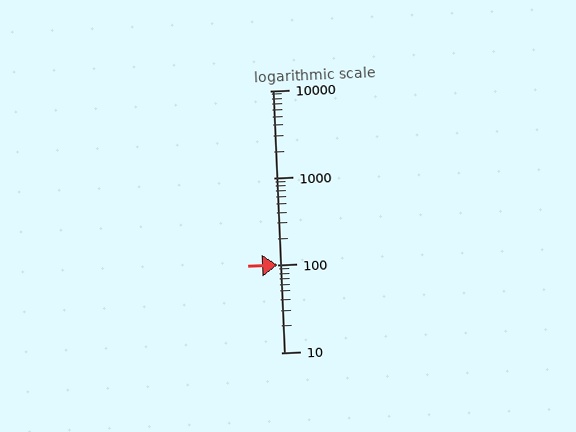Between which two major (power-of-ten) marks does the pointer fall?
The pointer is between 100 and 1000.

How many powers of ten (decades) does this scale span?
The scale spans 3 decades, from 10 to 10000.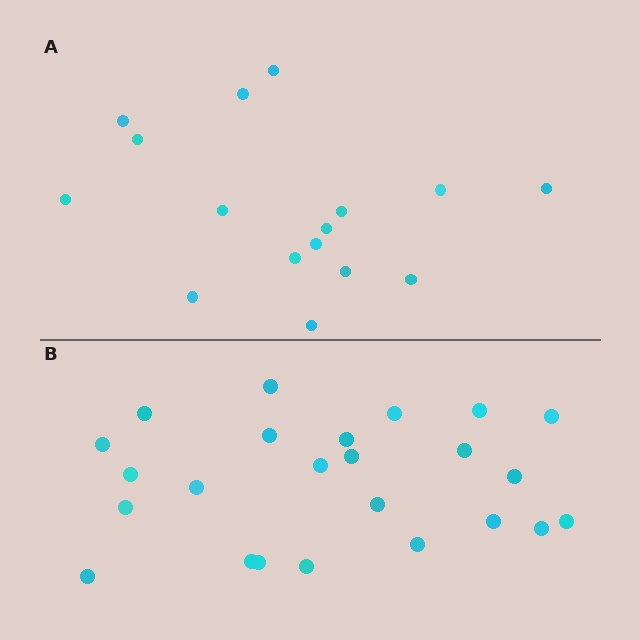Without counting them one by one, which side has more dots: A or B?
Region B (the bottom region) has more dots.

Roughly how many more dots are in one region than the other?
Region B has roughly 8 or so more dots than region A.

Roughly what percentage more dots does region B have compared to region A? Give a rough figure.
About 50% more.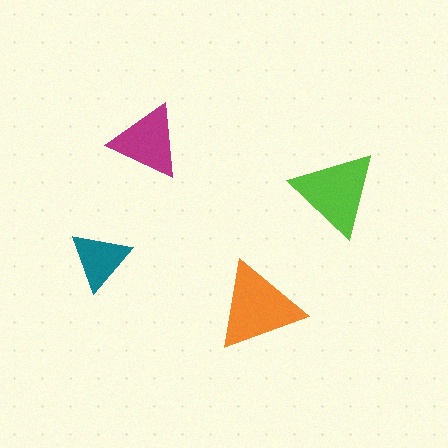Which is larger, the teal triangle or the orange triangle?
The orange one.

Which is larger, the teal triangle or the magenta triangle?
The magenta one.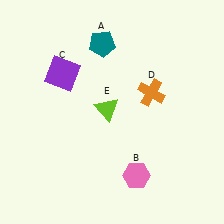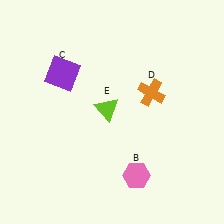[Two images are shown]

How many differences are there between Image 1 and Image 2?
There is 1 difference between the two images.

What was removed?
The teal pentagon (A) was removed in Image 2.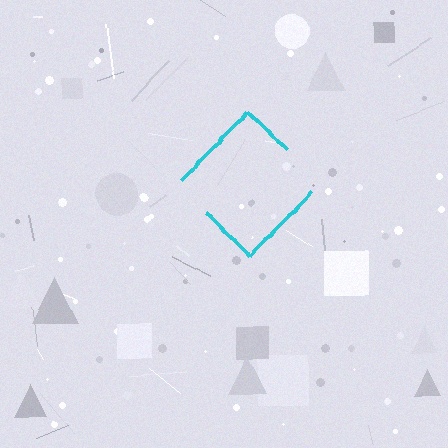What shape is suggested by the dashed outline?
The dashed outline suggests a diamond.